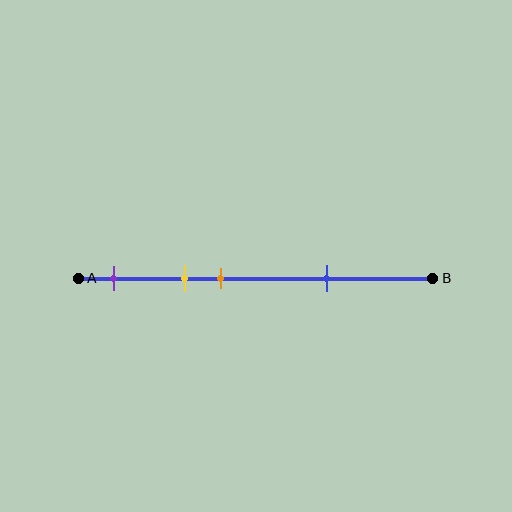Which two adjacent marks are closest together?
The yellow and orange marks are the closest adjacent pair.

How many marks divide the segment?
There are 4 marks dividing the segment.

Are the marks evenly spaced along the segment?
No, the marks are not evenly spaced.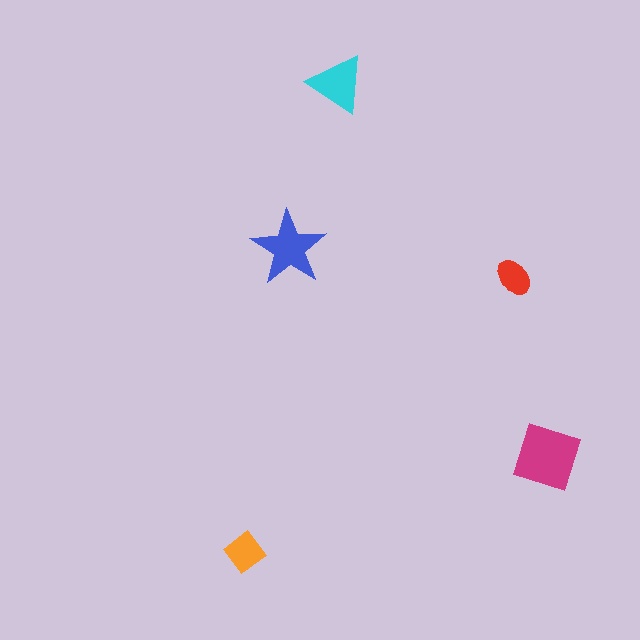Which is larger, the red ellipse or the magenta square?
The magenta square.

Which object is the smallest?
The red ellipse.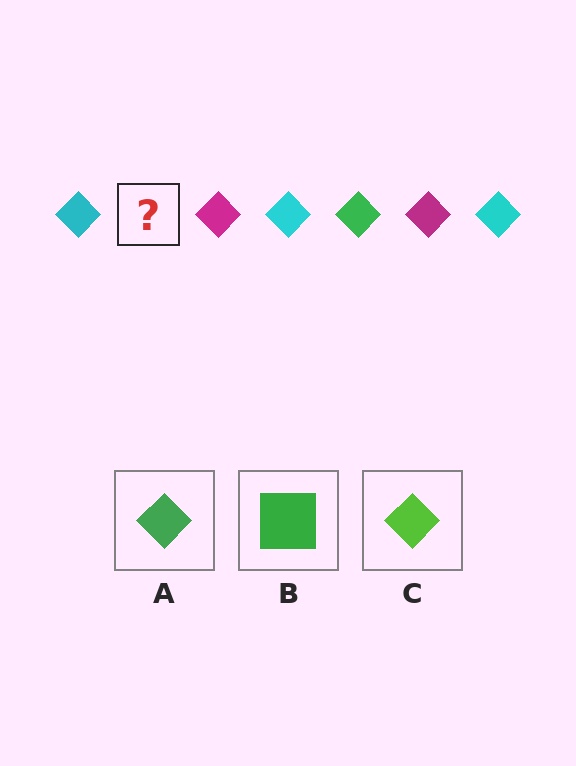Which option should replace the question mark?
Option A.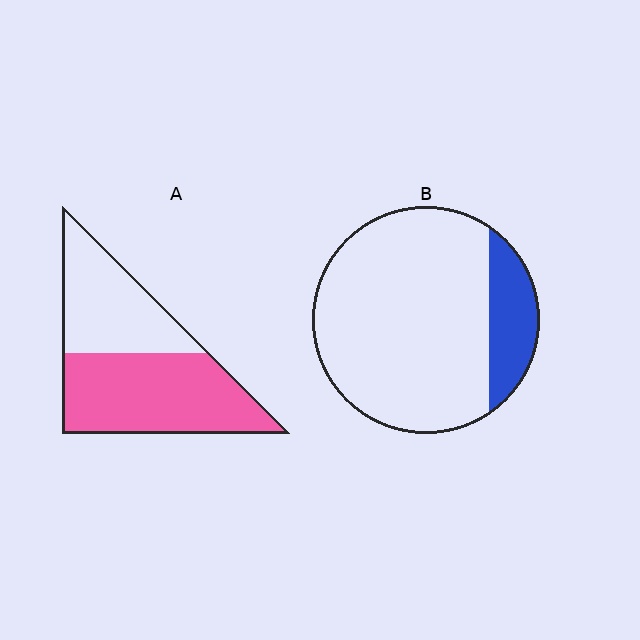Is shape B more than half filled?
No.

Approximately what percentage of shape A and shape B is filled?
A is approximately 60% and B is approximately 15%.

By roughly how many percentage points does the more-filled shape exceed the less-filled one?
By roughly 40 percentage points (A over B).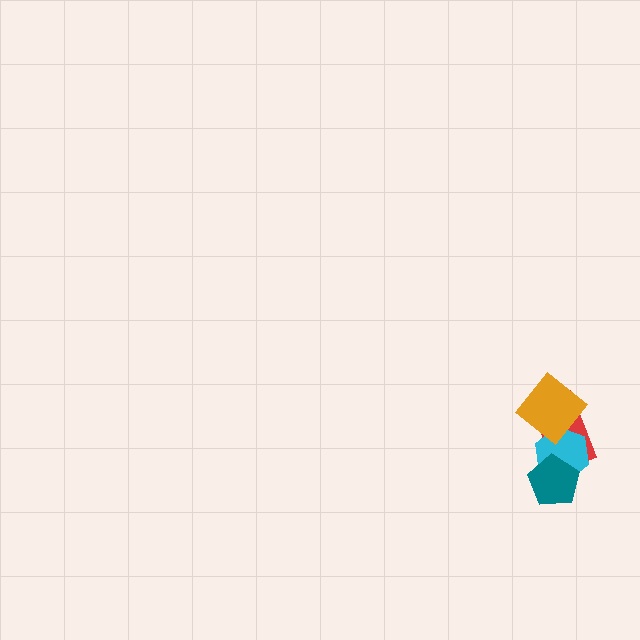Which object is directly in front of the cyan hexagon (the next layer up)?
The teal pentagon is directly in front of the cyan hexagon.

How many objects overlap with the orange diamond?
2 objects overlap with the orange diamond.